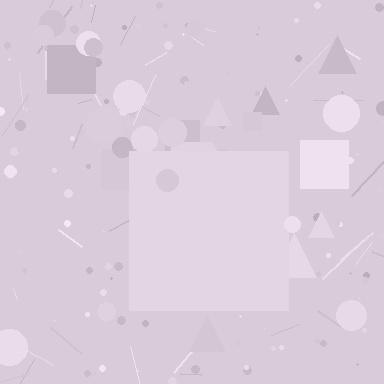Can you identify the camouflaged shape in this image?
The camouflaged shape is a square.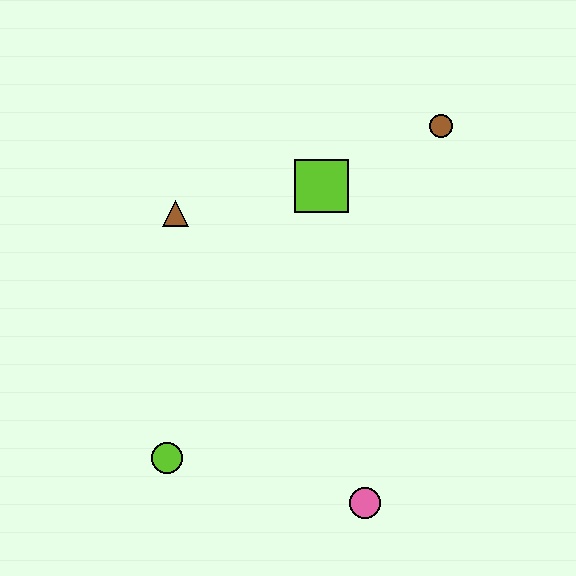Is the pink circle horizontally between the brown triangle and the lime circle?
No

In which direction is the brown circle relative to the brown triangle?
The brown circle is to the right of the brown triangle.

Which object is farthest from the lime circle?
The brown circle is farthest from the lime circle.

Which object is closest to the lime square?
The brown circle is closest to the lime square.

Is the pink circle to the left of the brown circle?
Yes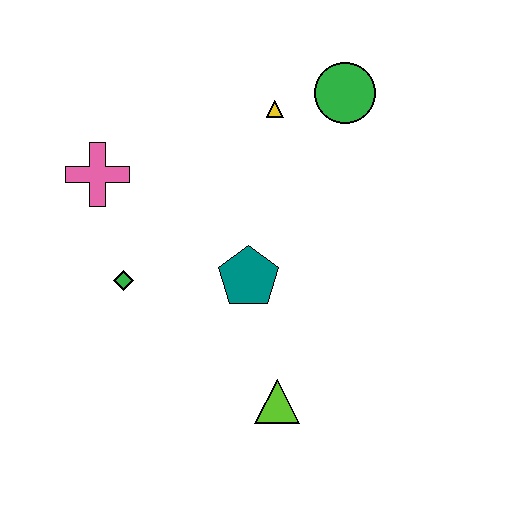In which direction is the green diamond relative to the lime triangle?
The green diamond is to the left of the lime triangle.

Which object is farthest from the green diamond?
The green circle is farthest from the green diamond.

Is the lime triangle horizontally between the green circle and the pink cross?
Yes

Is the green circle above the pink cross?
Yes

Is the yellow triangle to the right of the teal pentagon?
Yes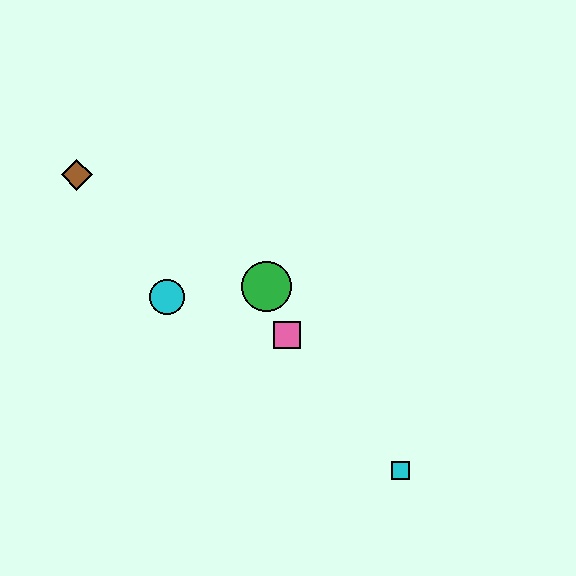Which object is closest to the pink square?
The green circle is closest to the pink square.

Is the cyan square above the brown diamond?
No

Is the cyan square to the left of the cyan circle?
No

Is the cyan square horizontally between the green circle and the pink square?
No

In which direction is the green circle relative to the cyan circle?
The green circle is to the right of the cyan circle.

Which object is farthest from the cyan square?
The brown diamond is farthest from the cyan square.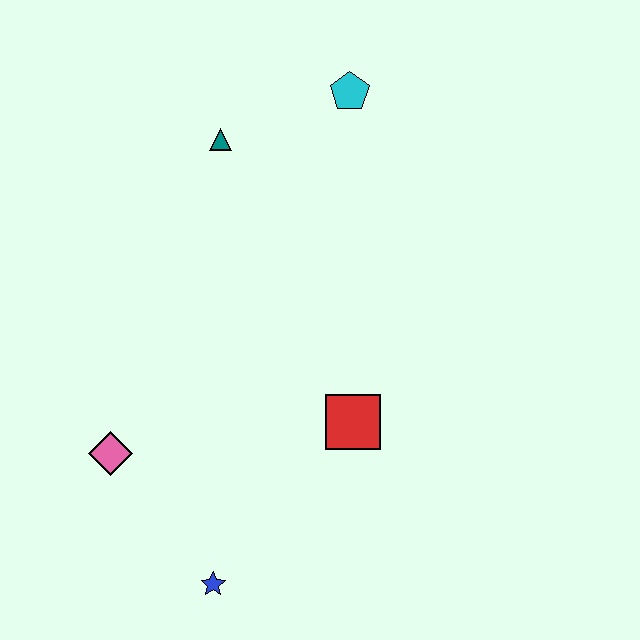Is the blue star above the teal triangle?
No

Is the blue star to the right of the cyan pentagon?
No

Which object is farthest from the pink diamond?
The cyan pentagon is farthest from the pink diamond.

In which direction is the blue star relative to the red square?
The blue star is below the red square.